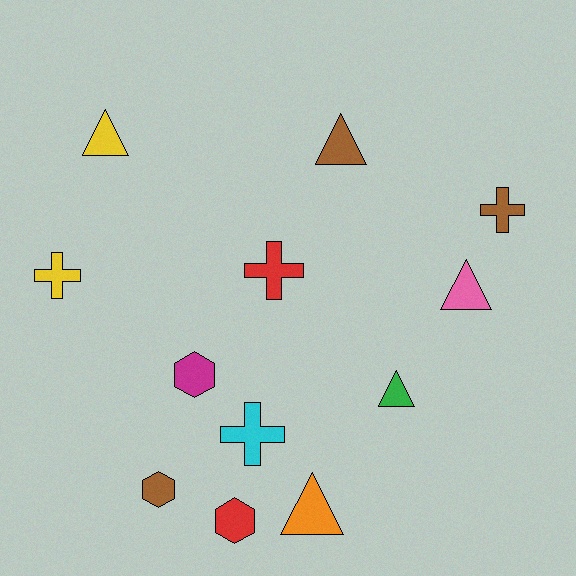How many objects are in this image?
There are 12 objects.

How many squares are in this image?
There are no squares.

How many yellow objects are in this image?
There are 2 yellow objects.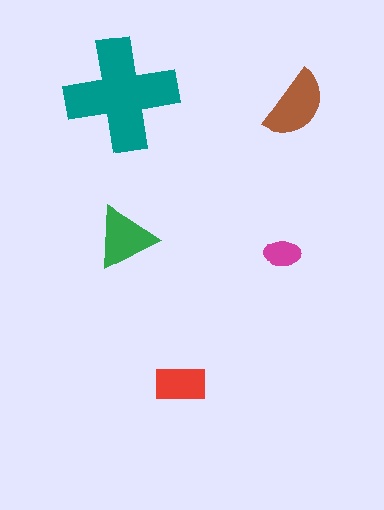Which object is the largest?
The teal cross.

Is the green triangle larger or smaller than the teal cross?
Smaller.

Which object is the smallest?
The magenta ellipse.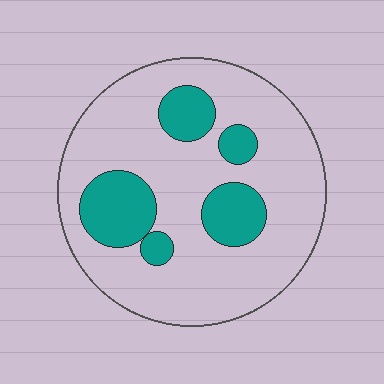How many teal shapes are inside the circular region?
5.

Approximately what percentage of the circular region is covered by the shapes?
Approximately 25%.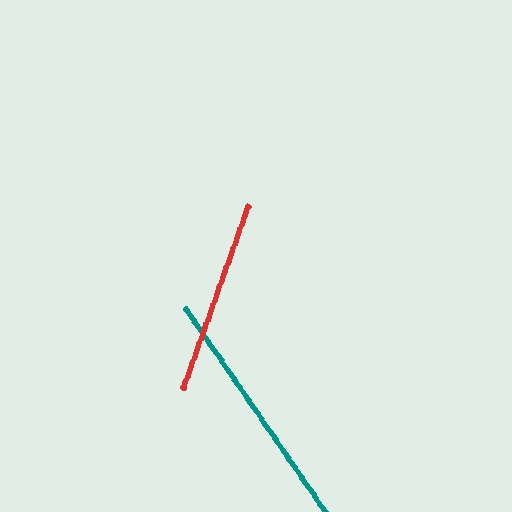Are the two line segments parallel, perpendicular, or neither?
Neither parallel nor perpendicular — they differ by about 54°.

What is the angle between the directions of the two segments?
Approximately 54 degrees.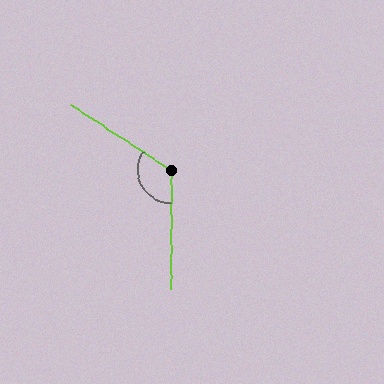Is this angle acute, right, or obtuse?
It is obtuse.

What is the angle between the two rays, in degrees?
Approximately 123 degrees.